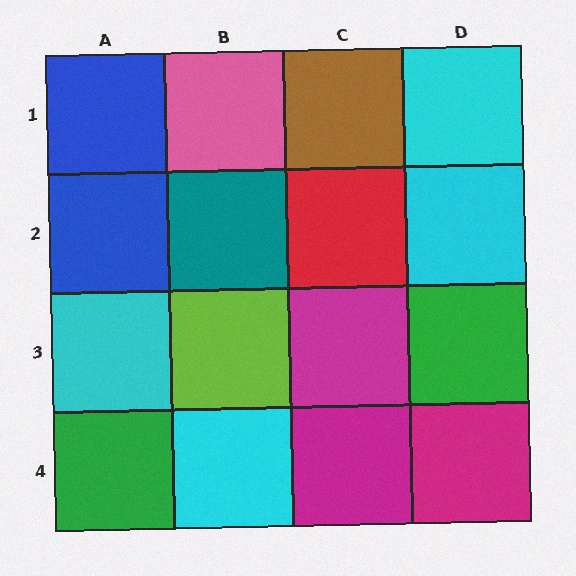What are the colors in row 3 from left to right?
Cyan, lime, magenta, green.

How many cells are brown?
1 cell is brown.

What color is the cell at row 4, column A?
Green.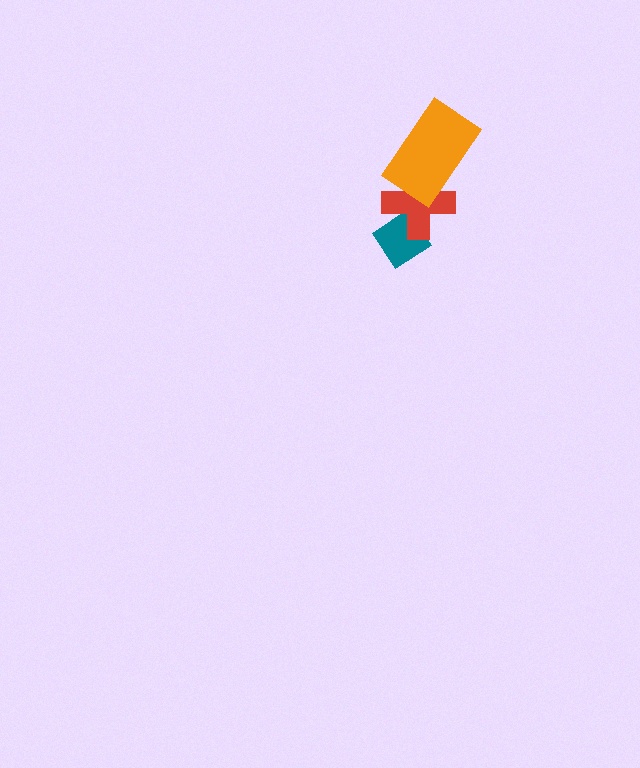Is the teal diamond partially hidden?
Yes, it is partially covered by another shape.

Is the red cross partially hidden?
Yes, it is partially covered by another shape.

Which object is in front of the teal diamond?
The red cross is in front of the teal diamond.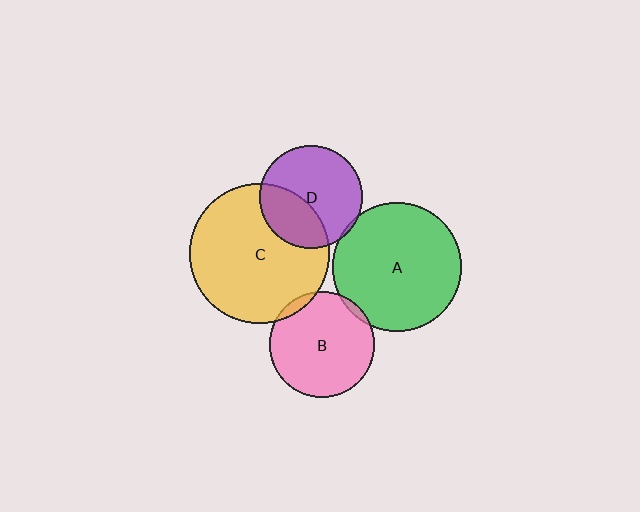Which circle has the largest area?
Circle C (yellow).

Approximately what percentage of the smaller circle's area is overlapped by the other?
Approximately 5%.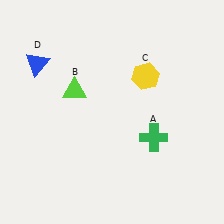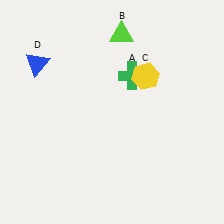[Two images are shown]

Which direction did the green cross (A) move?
The green cross (A) moved up.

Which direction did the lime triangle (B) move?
The lime triangle (B) moved up.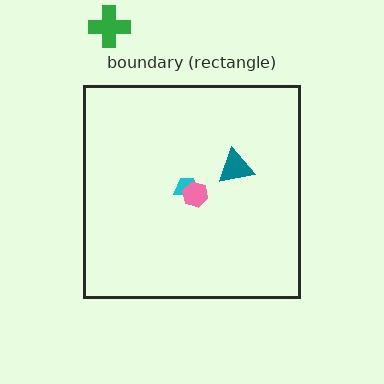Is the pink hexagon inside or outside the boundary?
Inside.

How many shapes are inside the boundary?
3 inside, 1 outside.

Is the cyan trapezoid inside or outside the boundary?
Inside.